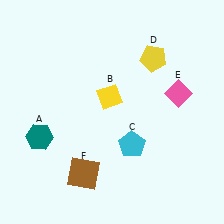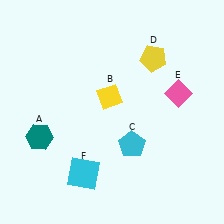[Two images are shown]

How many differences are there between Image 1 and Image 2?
There is 1 difference between the two images.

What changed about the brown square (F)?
In Image 1, F is brown. In Image 2, it changed to cyan.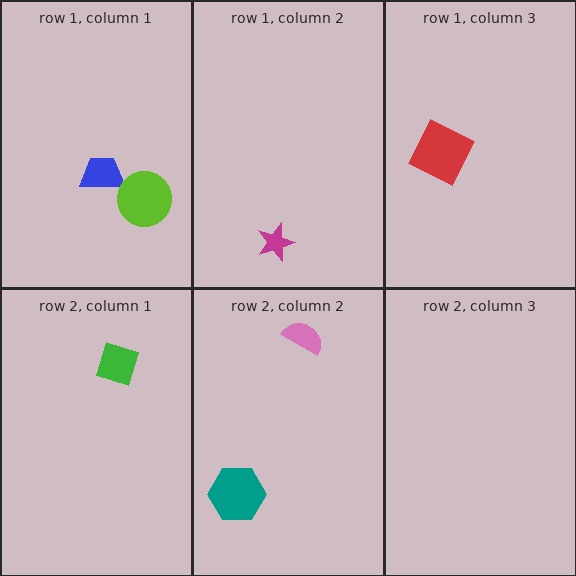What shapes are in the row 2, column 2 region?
The teal hexagon, the pink semicircle.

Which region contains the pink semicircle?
The row 2, column 2 region.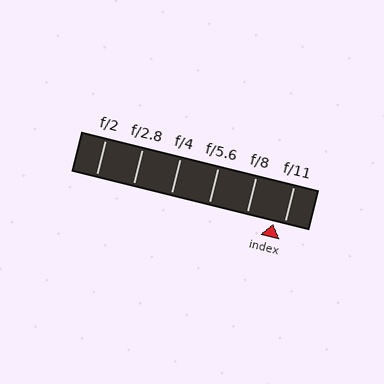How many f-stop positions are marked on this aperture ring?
There are 6 f-stop positions marked.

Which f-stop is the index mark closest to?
The index mark is closest to f/11.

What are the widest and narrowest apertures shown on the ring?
The widest aperture shown is f/2 and the narrowest is f/11.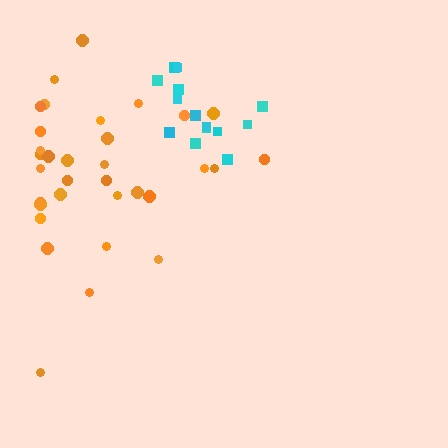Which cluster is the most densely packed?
Cyan.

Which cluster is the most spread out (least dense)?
Orange.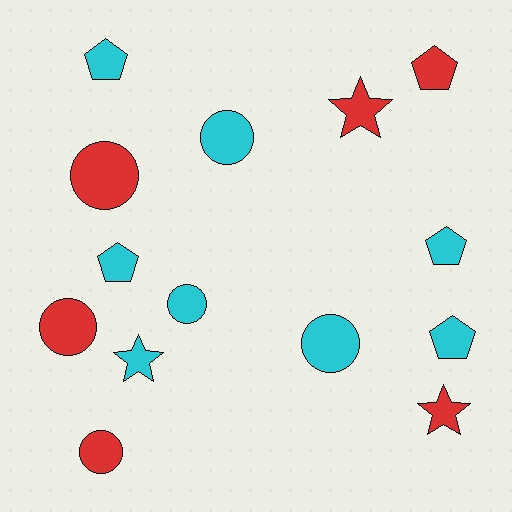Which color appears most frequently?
Cyan, with 8 objects.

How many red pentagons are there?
There is 1 red pentagon.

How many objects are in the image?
There are 14 objects.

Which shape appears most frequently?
Circle, with 6 objects.